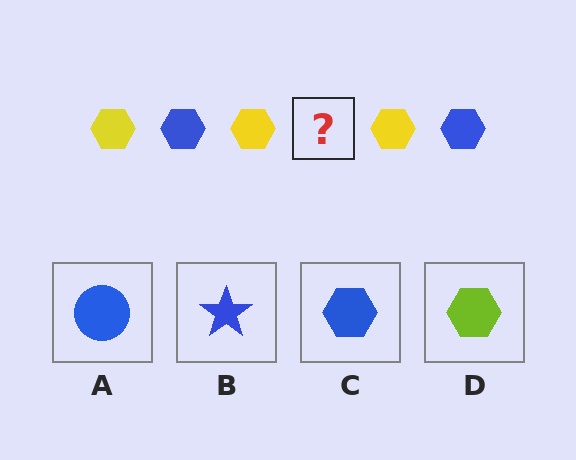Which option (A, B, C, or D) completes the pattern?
C.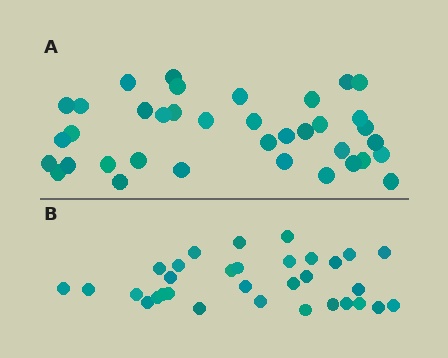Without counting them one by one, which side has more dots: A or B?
Region A (the top region) has more dots.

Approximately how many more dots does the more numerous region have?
Region A has about 5 more dots than region B.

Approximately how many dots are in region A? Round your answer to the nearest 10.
About 40 dots. (The exact count is 37, which rounds to 40.)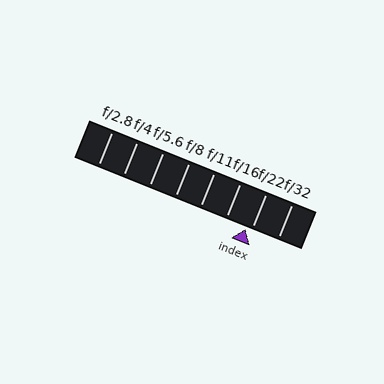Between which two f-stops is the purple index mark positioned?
The index mark is between f/16 and f/22.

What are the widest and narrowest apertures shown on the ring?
The widest aperture shown is f/2.8 and the narrowest is f/32.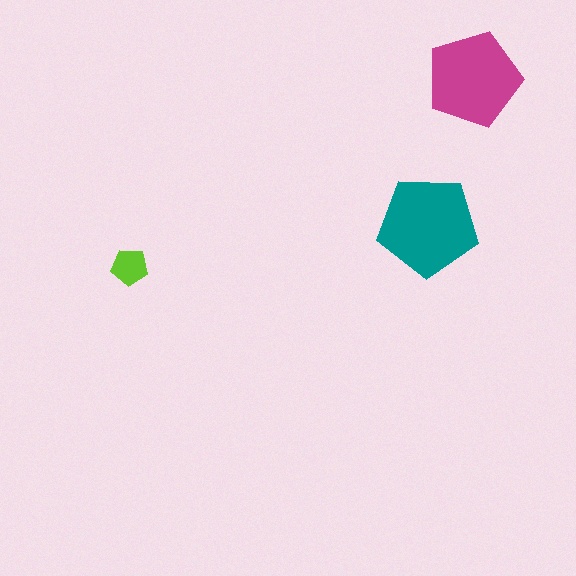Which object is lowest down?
The lime pentagon is bottommost.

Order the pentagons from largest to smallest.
the teal one, the magenta one, the lime one.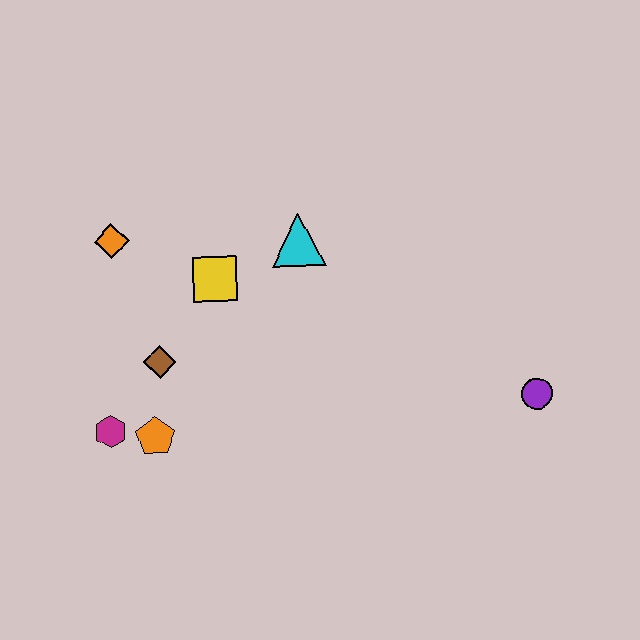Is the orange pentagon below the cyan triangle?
Yes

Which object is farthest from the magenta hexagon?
The purple circle is farthest from the magenta hexagon.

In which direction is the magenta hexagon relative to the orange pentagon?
The magenta hexagon is to the left of the orange pentagon.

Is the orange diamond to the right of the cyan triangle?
No